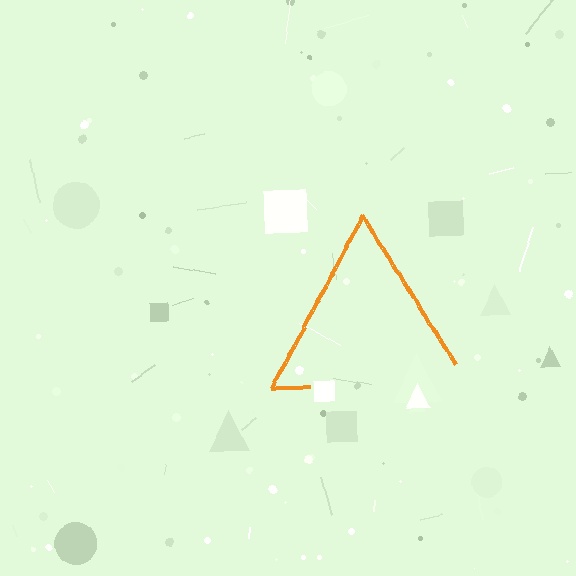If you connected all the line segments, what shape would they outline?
They would outline a triangle.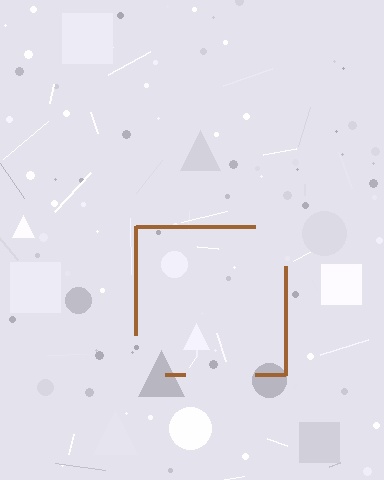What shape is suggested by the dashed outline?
The dashed outline suggests a square.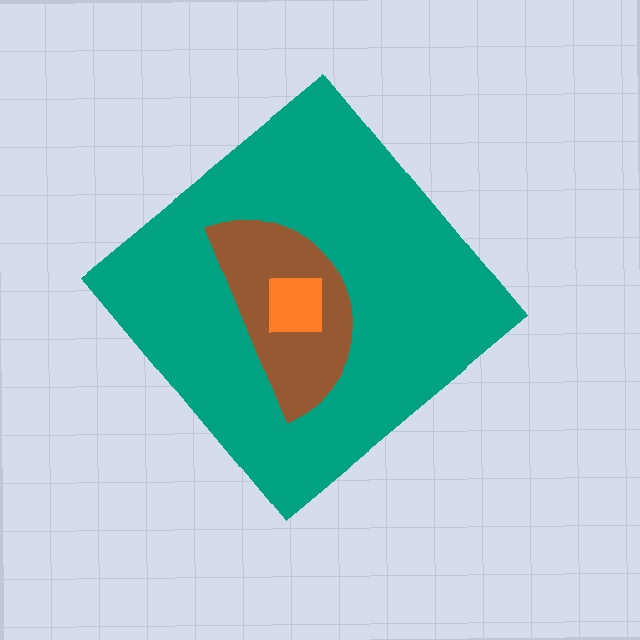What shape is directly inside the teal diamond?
The brown semicircle.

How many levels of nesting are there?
3.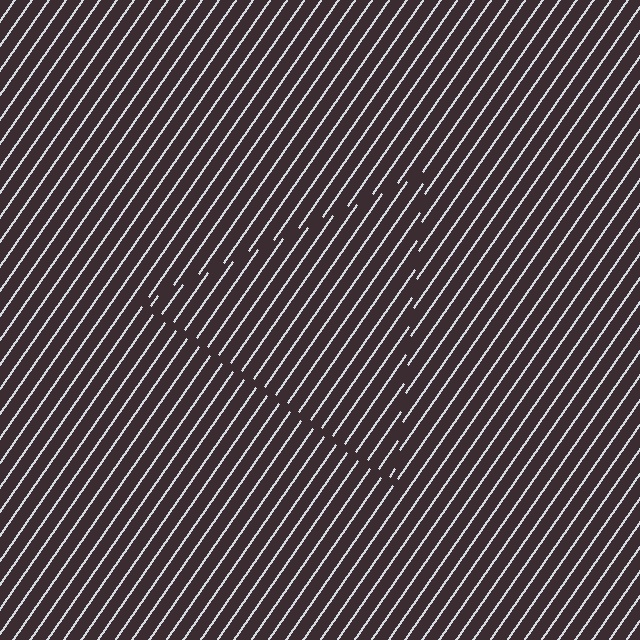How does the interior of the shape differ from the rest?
The interior of the shape contains the same grating, shifted by half a period — the contour is defined by the phase discontinuity where line-ends from the inner and outer gratings abut.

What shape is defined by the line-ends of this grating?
An illusory triangle. The interior of the shape contains the same grating, shifted by half a period — the contour is defined by the phase discontinuity where line-ends from the inner and outer gratings abut.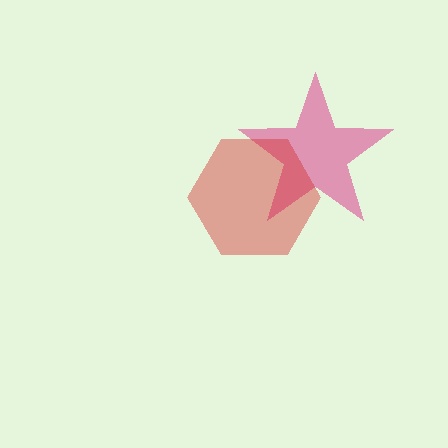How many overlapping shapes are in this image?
There are 2 overlapping shapes in the image.